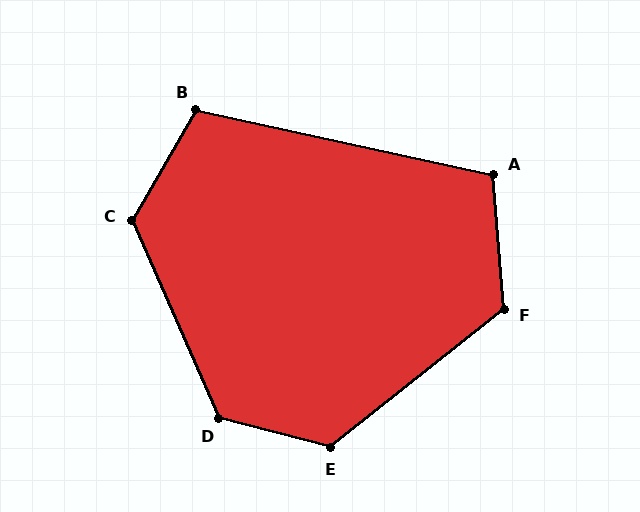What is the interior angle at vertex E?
Approximately 127 degrees (obtuse).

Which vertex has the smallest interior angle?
A, at approximately 107 degrees.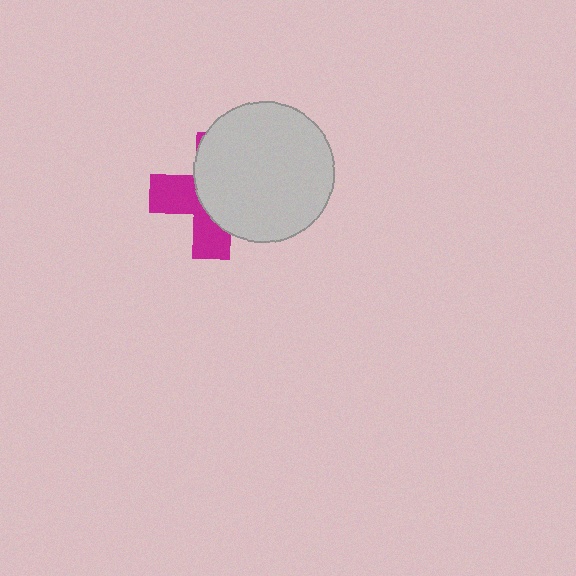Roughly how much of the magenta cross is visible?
A small part of it is visible (roughly 41%).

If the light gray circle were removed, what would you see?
You would see the complete magenta cross.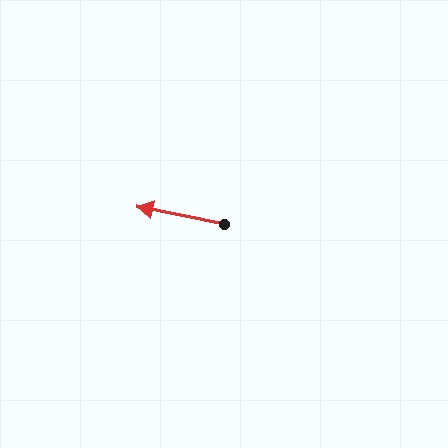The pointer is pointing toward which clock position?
Roughly 9 o'clock.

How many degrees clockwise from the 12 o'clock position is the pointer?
Approximately 282 degrees.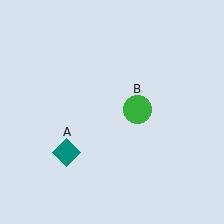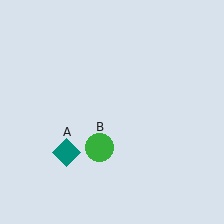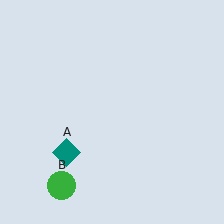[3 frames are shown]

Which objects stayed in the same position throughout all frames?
Teal diamond (object A) remained stationary.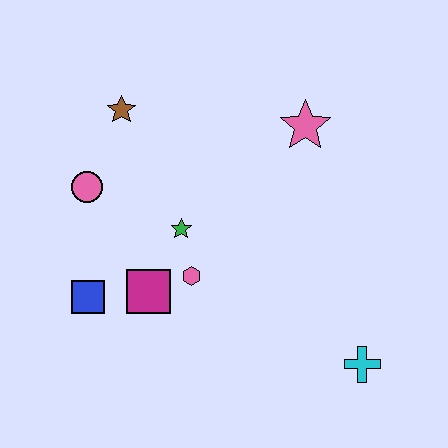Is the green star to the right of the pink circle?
Yes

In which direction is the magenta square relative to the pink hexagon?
The magenta square is to the left of the pink hexagon.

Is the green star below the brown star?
Yes